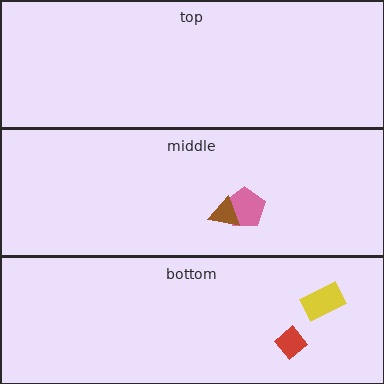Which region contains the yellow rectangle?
The bottom region.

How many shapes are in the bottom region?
2.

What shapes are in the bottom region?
The red diamond, the yellow rectangle.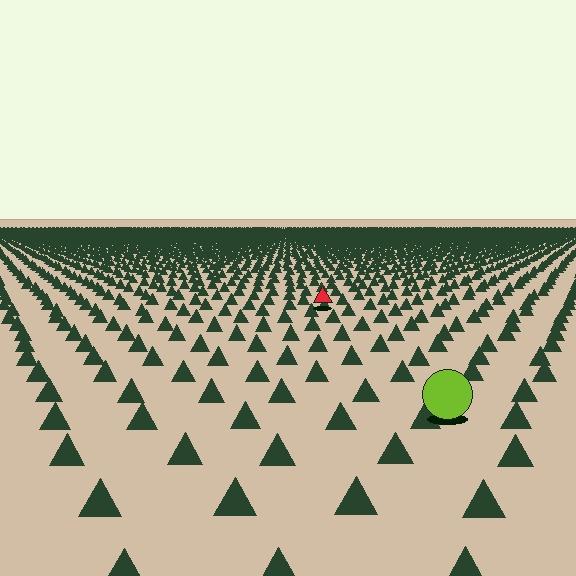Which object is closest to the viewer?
The lime circle is closest. The texture marks near it are larger and more spread out.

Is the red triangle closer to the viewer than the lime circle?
No. The lime circle is closer — you can tell from the texture gradient: the ground texture is coarser near it.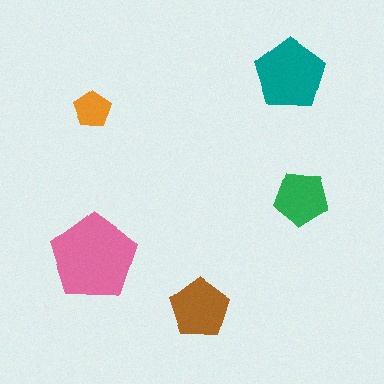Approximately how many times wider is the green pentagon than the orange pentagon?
About 1.5 times wider.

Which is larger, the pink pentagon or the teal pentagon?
The pink one.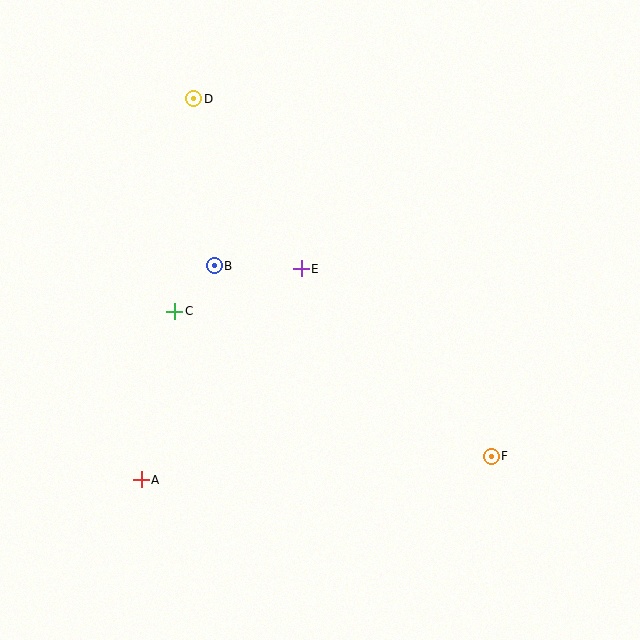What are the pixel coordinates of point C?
Point C is at (175, 311).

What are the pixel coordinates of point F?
Point F is at (491, 456).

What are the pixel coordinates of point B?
Point B is at (214, 266).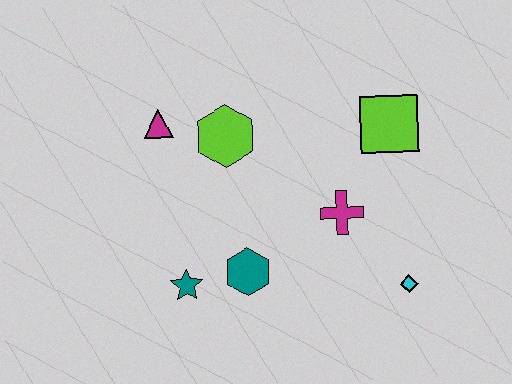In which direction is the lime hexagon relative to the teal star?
The lime hexagon is above the teal star.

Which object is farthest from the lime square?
The teal star is farthest from the lime square.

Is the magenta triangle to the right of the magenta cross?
No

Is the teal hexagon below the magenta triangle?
Yes